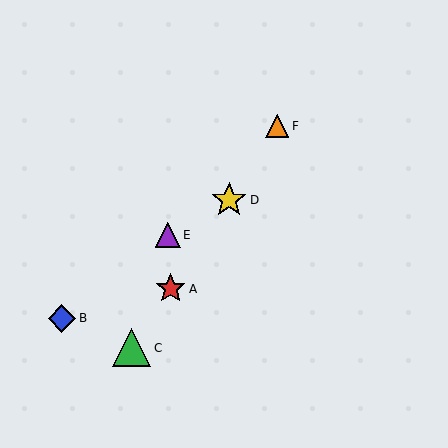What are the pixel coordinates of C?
Object C is at (132, 348).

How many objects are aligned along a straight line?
4 objects (A, C, D, F) are aligned along a straight line.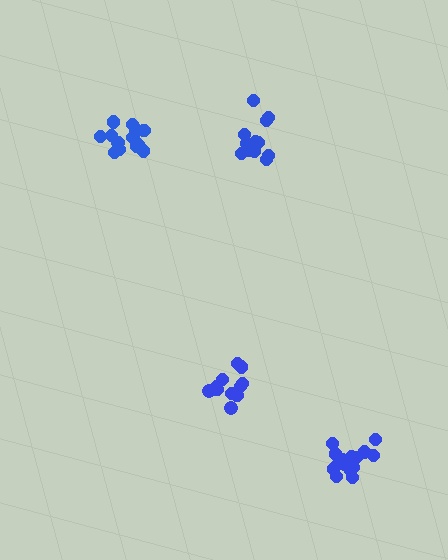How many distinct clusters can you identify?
There are 4 distinct clusters.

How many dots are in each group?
Group 1: 14 dots, Group 2: 15 dots, Group 3: 11 dots, Group 4: 13 dots (53 total).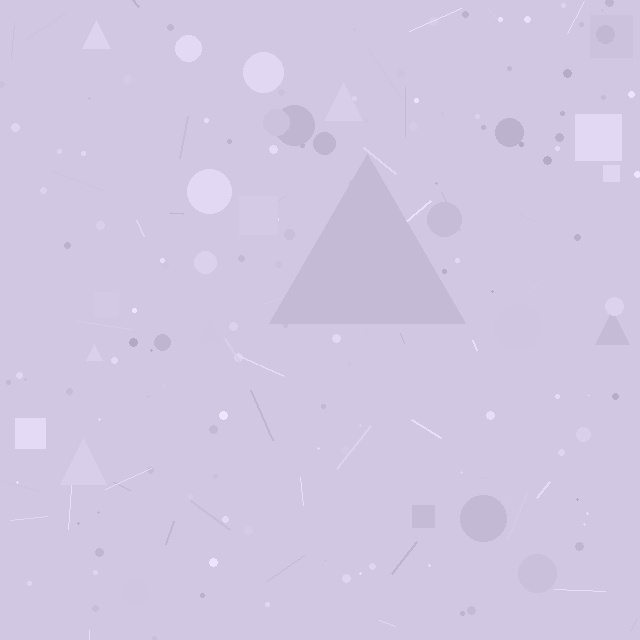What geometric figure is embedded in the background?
A triangle is embedded in the background.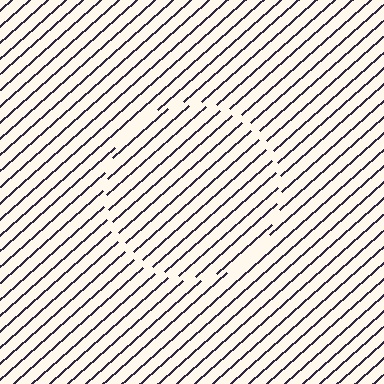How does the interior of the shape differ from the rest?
The interior of the shape contains the same grating, shifted by half a period — the contour is defined by the phase discontinuity where line-ends from the inner and outer gratings abut.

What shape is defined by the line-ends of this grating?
An illusory circle. The interior of the shape contains the same grating, shifted by half a period — the contour is defined by the phase discontinuity where line-ends from the inner and outer gratings abut.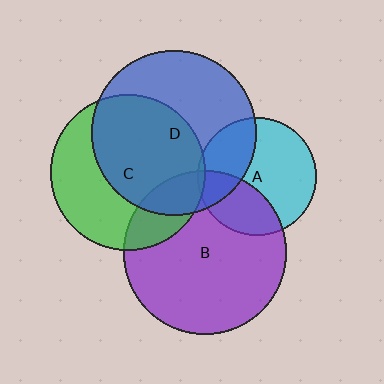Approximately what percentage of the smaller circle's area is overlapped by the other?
Approximately 30%.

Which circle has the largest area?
Circle D (blue).